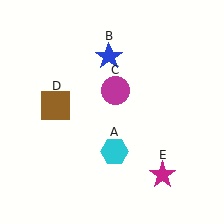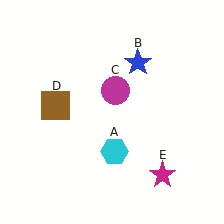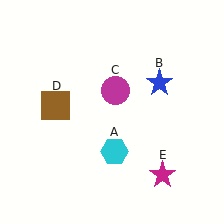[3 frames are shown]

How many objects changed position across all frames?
1 object changed position: blue star (object B).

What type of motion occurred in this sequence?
The blue star (object B) rotated clockwise around the center of the scene.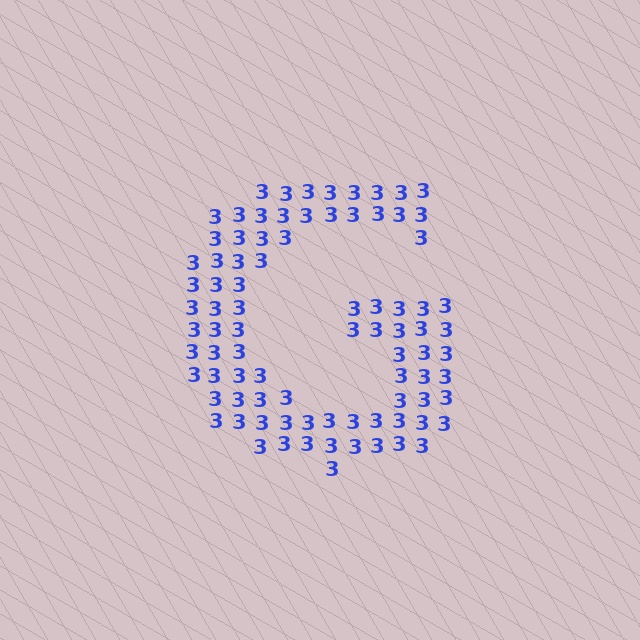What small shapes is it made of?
It is made of small digit 3's.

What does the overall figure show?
The overall figure shows the letter G.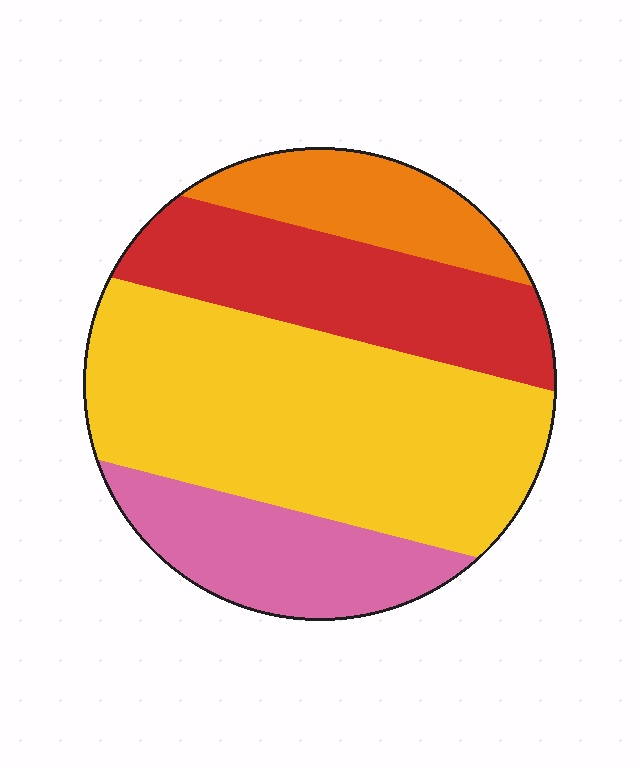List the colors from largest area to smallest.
From largest to smallest: yellow, red, pink, orange.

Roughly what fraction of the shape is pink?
Pink takes up between a sixth and a third of the shape.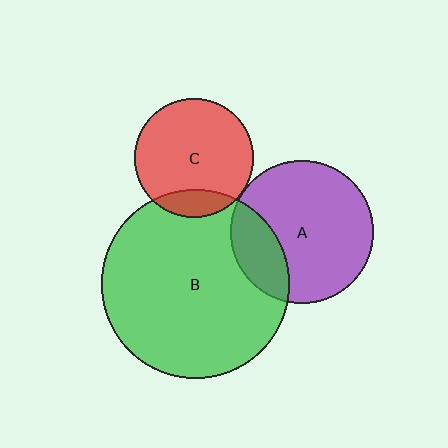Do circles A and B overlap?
Yes.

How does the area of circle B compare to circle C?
Approximately 2.5 times.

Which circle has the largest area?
Circle B (green).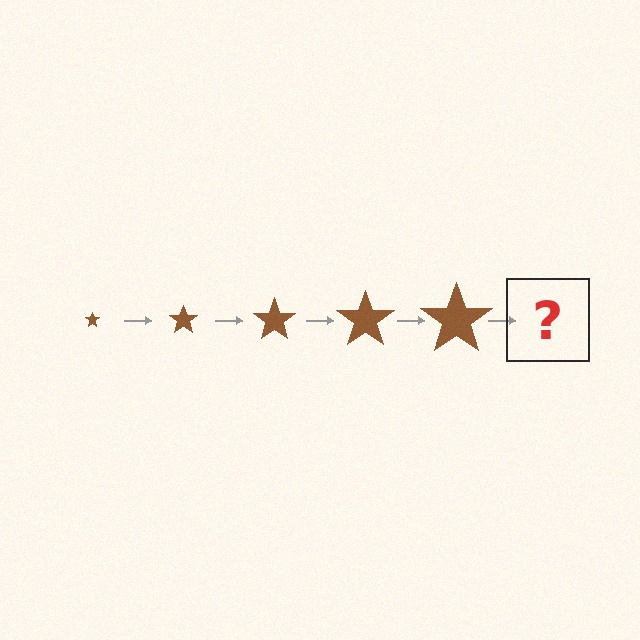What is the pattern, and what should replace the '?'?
The pattern is that the star gets progressively larger each step. The '?' should be a brown star, larger than the previous one.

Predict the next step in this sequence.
The next step is a brown star, larger than the previous one.